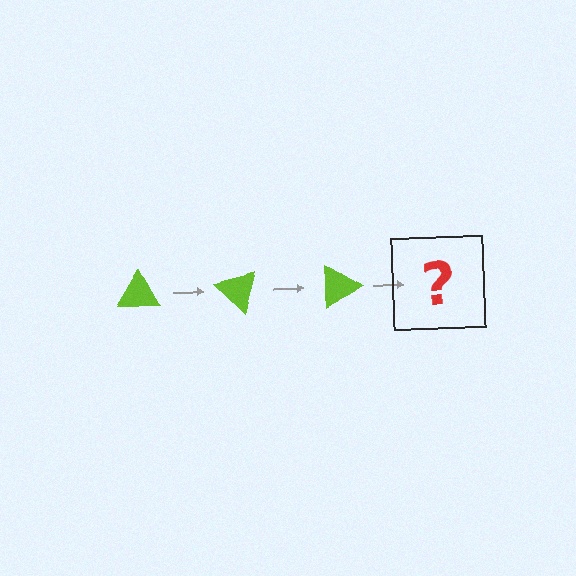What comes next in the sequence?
The next element should be a lime triangle rotated 135 degrees.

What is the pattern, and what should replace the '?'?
The pattern is that the triangle rotates 45 degrees each step. The '?' should be a lime triangle rotated 135 degrees.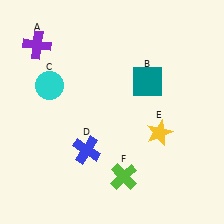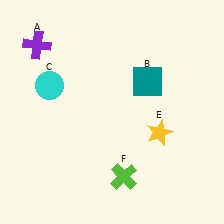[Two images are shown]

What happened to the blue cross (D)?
The blue cross (D) was removed in Image 2. It was in the bottom-left area of Image 1.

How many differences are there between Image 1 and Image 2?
There is 1 difference between the two images.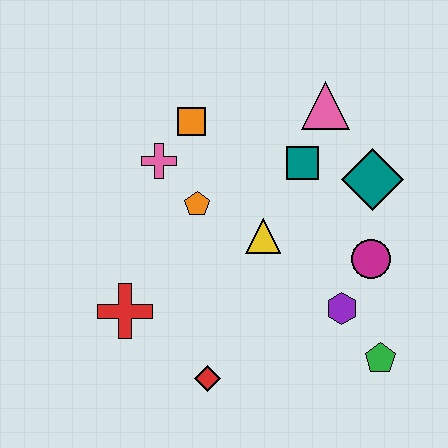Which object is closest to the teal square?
The pink triangle is closest to the teal square.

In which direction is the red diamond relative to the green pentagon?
The red diamond is to the left of the green pentagon.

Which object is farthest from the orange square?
The green pentagon is farthest from the orange square.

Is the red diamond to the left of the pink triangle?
Yes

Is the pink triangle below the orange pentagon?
No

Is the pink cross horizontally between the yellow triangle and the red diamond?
No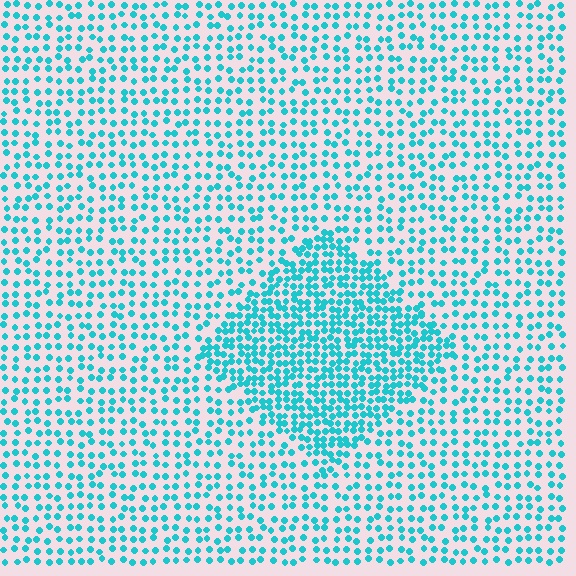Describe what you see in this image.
The image contains small cyan elements arranged at two different densities. A diamond-shaped region is visible where the elements are more densely packed than the surrounding area.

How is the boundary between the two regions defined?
The boundary is defined by a change in element density (approximately 2.0x ratio). All elements are the same color, size, and shape.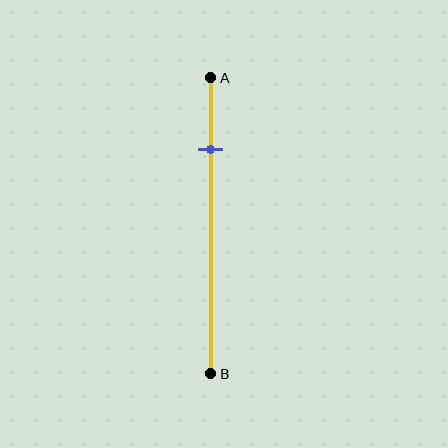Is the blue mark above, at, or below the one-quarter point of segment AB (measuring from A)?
The blue mark is approximately at the one-quarter point of segment AB.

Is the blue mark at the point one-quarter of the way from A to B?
Yes, the mark is approximately at the one-quarter point.